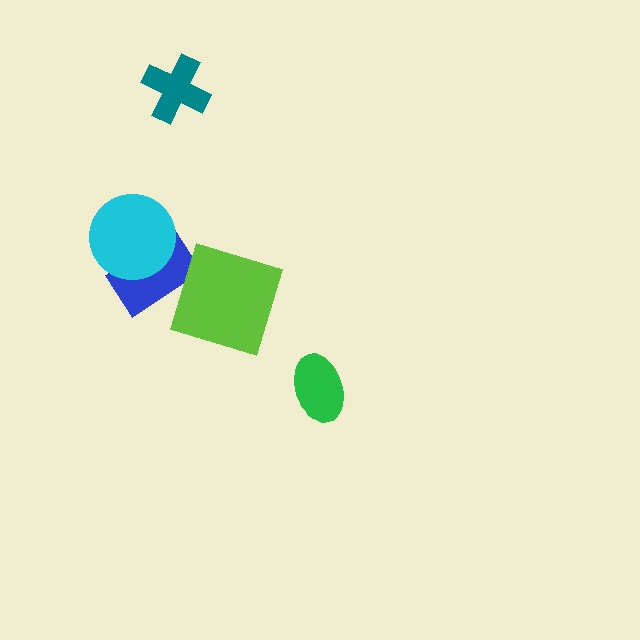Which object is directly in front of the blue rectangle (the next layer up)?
The cyan circle is directly in front of the blue rectangle.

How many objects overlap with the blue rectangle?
2 objects overlap with the blue rectangle.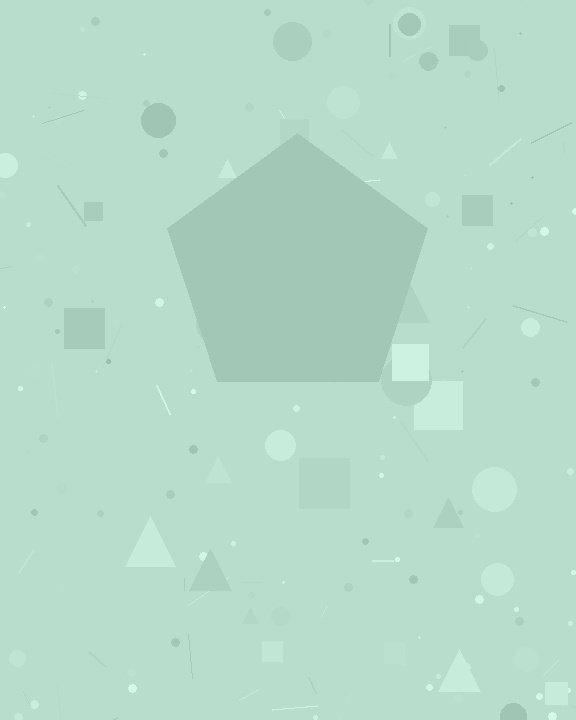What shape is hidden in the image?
A pentagon is hidden in the image.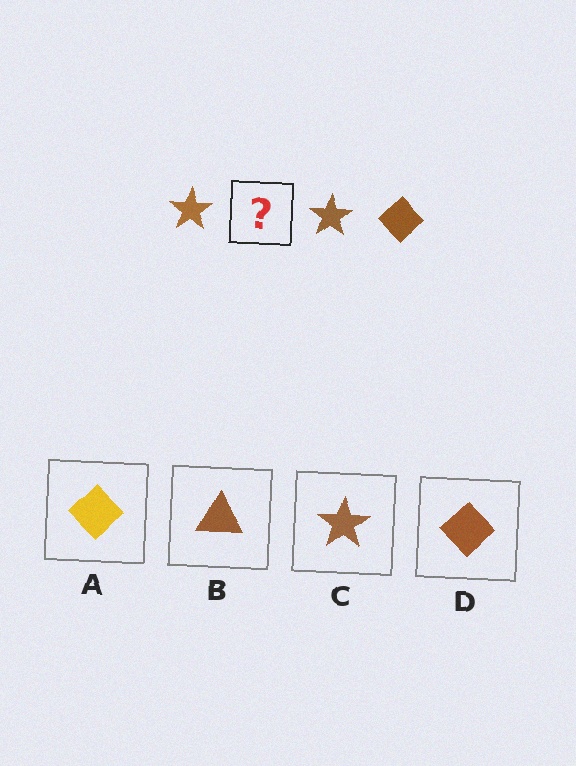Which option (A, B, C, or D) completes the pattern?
D.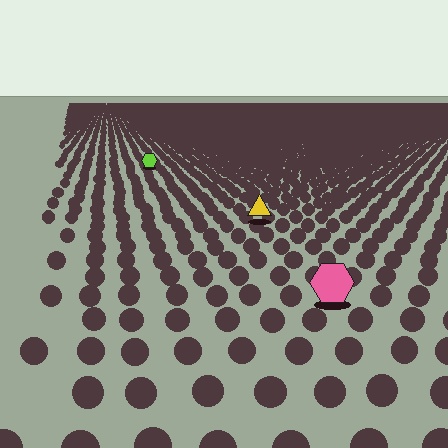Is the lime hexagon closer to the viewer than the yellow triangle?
No. The yellow triangle is closer — you can tell from the texture gradient: the ground texture is coarser near it.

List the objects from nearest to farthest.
From nearest to farthest: the pink hexagon, the yellow triangle, the lime hexagon.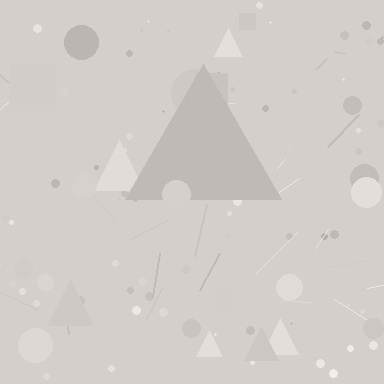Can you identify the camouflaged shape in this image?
The camouflaged shape is a triangle.